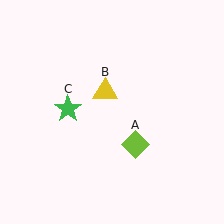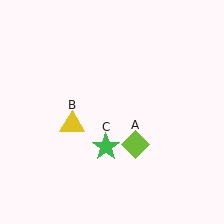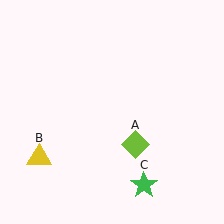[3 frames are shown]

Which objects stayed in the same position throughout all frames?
Lime diamond (object A) remained stationary.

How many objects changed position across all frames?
2 objects changed position: yellow triangle (object B), green star (object C).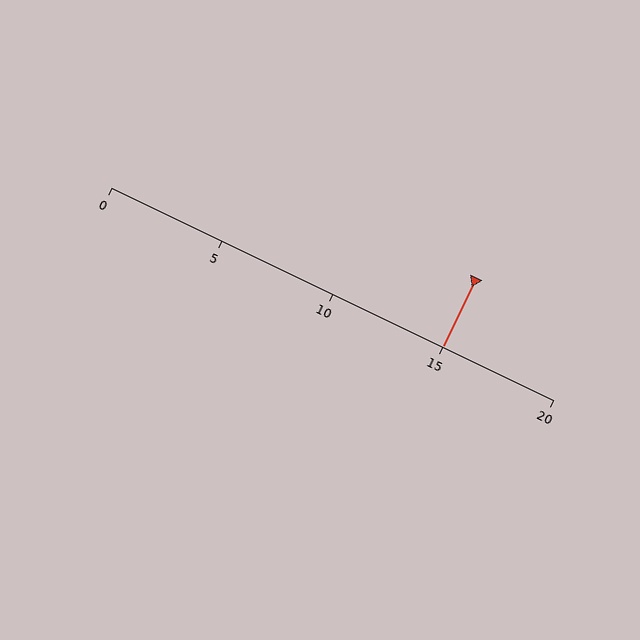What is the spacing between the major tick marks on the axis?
The major ticks are spaced 5 apart.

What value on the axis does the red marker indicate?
The marker indicates approximately 15.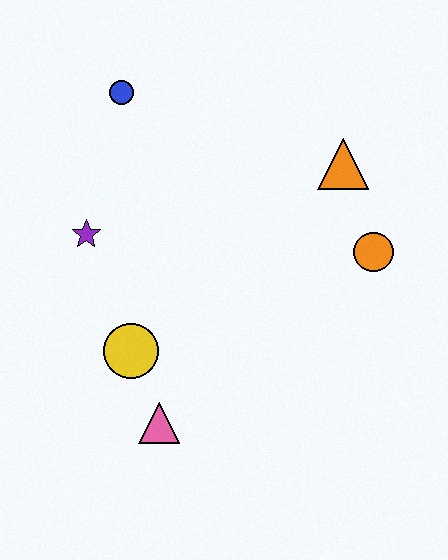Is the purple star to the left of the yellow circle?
Yes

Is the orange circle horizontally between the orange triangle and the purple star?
No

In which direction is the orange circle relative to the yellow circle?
The orange circle is to the right of the yellow circle.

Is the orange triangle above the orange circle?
Yes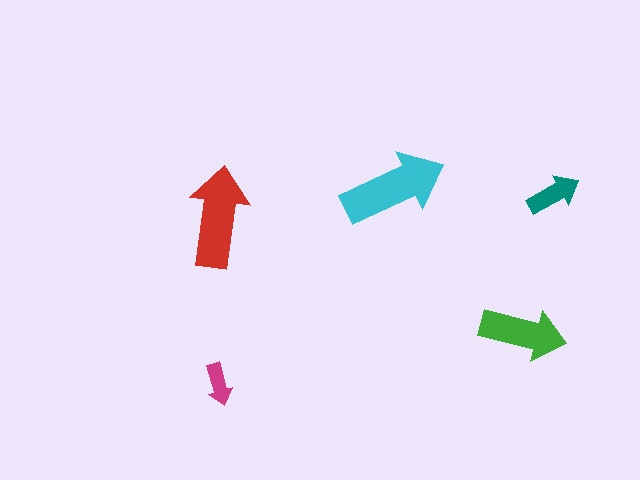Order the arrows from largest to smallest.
the cyan one, the red one, the green one, the teal one, the magenta one.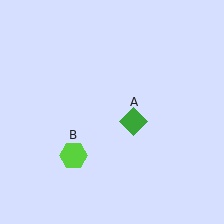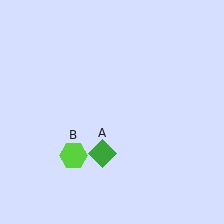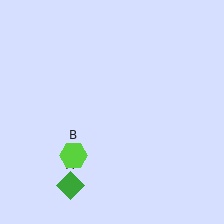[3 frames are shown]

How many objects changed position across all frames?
1 object changed position: green diamond (object A).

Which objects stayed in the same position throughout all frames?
Lime hexagon (object B) remained stationary.